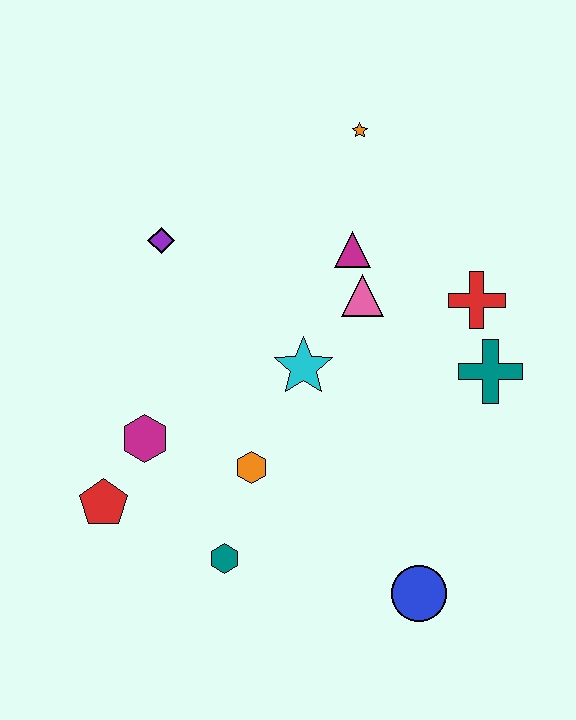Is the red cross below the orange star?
Yes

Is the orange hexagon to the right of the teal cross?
No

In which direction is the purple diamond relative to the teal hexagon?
The purple diamond is above the teal hexagon.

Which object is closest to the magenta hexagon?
The red pentagon is closest to the magenta hexagon.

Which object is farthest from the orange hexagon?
The orange star is farthest from the orange hexagon.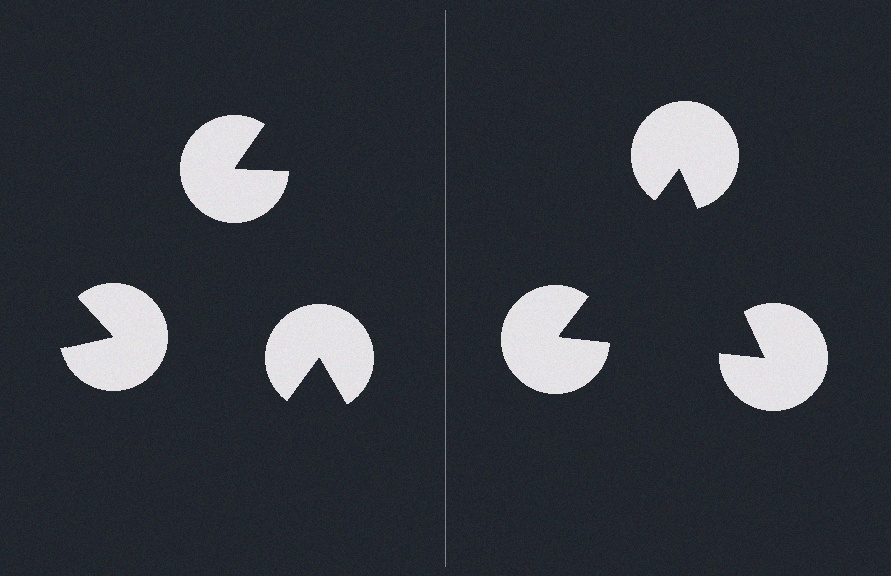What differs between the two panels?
The pac-man discs are positioned identically on both sides; only the wedge orientations differ. On the right they align to a triangle; on the left they are misaligned.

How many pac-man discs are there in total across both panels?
6 — 3 on each side.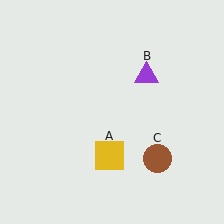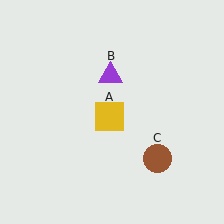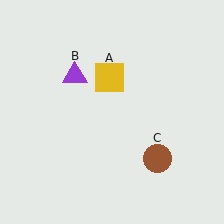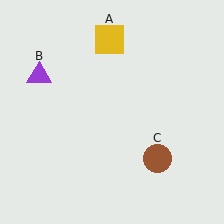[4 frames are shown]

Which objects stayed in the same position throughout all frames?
Brown circle (object C) remained stationary.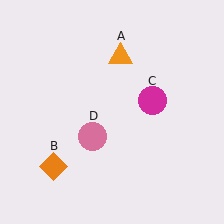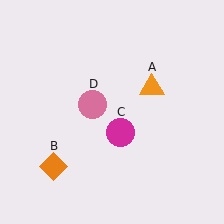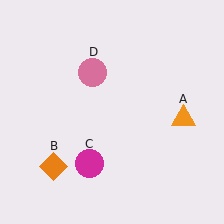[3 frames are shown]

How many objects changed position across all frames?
3 objects changed position: orange triangle (object A), magenta circle (object C), pink circle (object D).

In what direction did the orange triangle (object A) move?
The orange triangle (object A) moved down and to the right.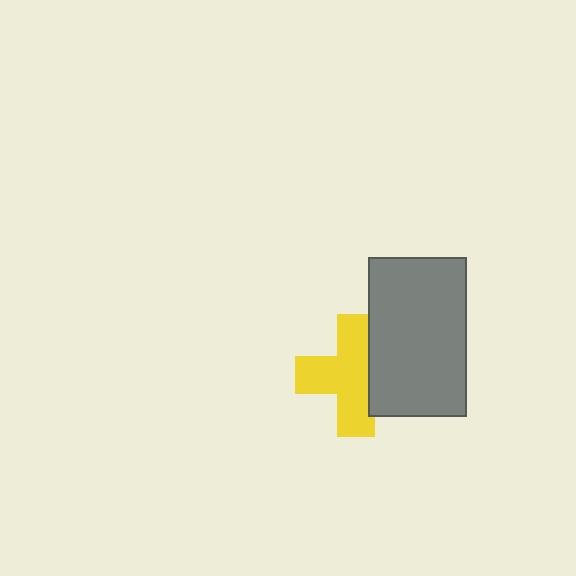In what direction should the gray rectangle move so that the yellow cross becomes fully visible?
The gray rectangle should move right. That is the shortest direction to clear the overlap and leave the yellow cross fully visible.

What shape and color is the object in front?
The object in front is a gray rectangle.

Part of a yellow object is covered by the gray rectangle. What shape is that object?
It is a cross.